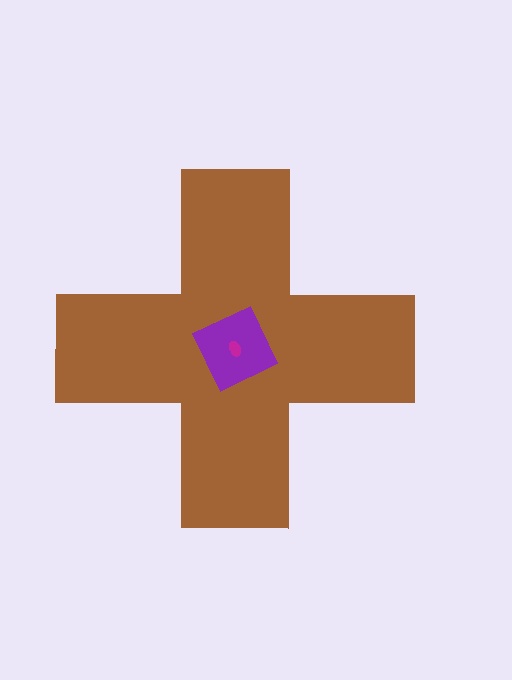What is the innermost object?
The magenta ellipse.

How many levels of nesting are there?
3.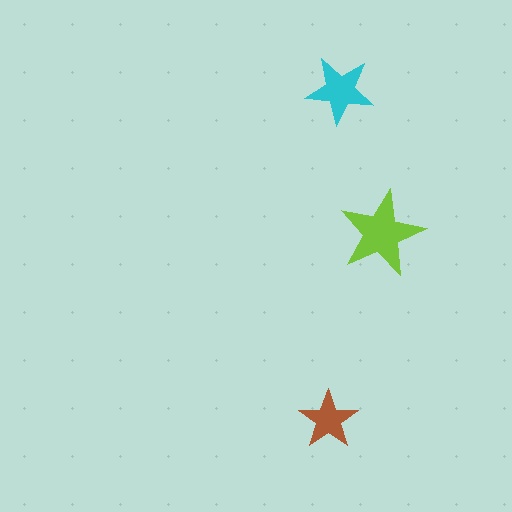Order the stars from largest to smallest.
the lime one, the cyan one, the brown one.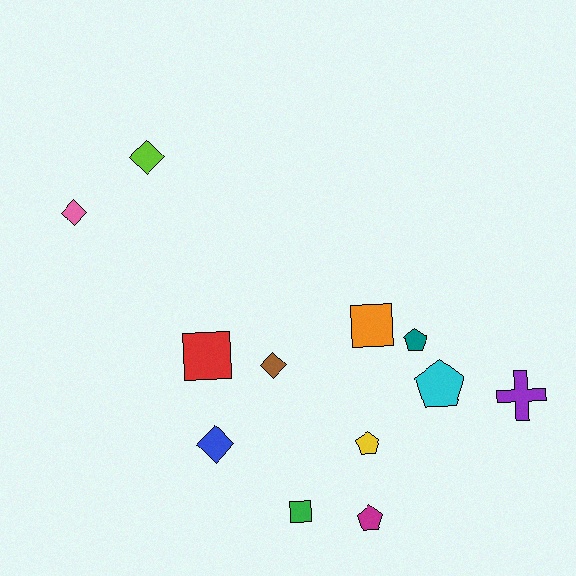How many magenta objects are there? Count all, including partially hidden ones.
There is 1 magenta object.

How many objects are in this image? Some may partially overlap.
There are 12 objects.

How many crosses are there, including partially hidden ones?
There is 1 cross.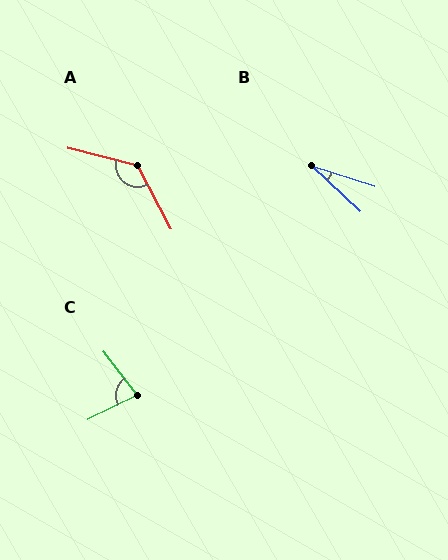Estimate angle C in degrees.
Approximately 79 degrees.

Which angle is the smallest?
B, at approximately 26 degrees.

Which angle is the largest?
A, at approximately 132 degrees.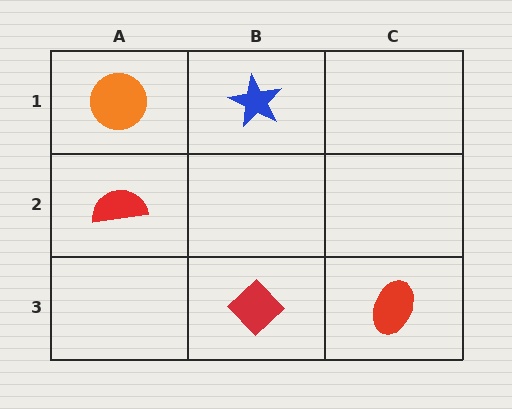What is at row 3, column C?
A red ellipse.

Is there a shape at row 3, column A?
No, that cell is empty.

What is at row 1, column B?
A blue star.